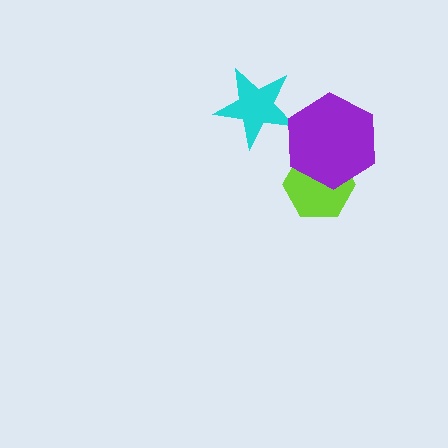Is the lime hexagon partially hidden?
Yes, it is partially covered by another shape.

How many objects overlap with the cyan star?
1 object overlaps with the cyan star.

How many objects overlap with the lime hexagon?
1 object overlaps with the lime hexagon.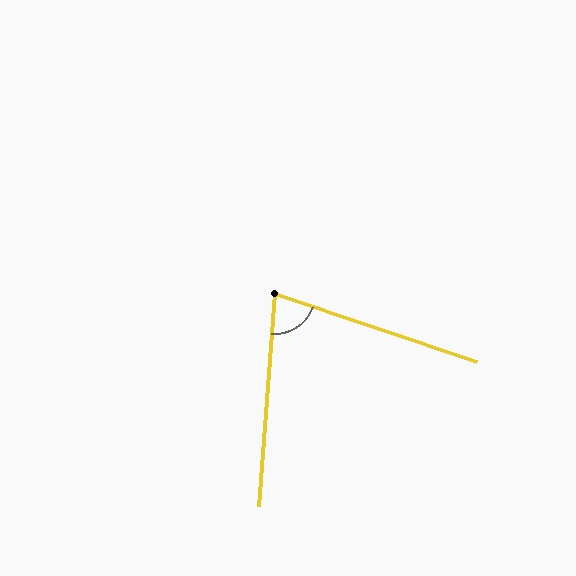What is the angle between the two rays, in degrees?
Approximately 76 degrees.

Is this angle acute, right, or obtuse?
It is acute.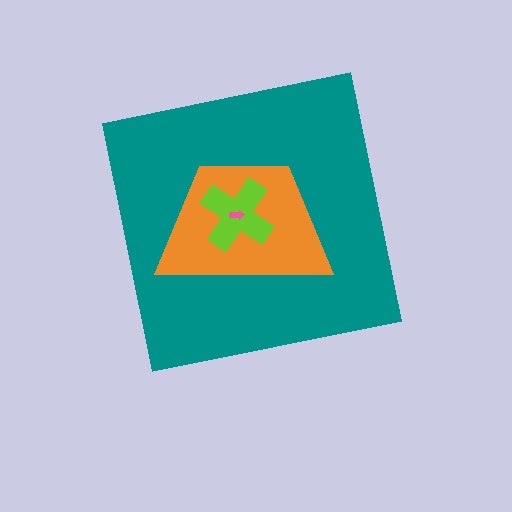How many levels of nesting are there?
4.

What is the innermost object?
The pink arrow.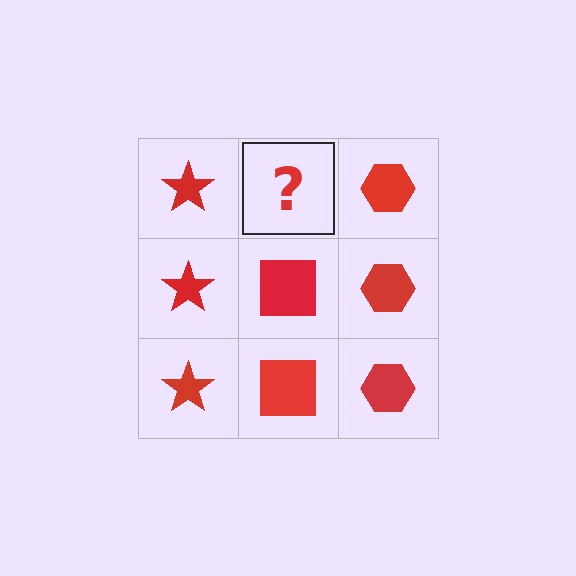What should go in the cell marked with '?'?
The missing cell should contain a red square.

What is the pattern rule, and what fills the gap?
The rule is that each column has a consistent shape. The gap should be filled with a red square.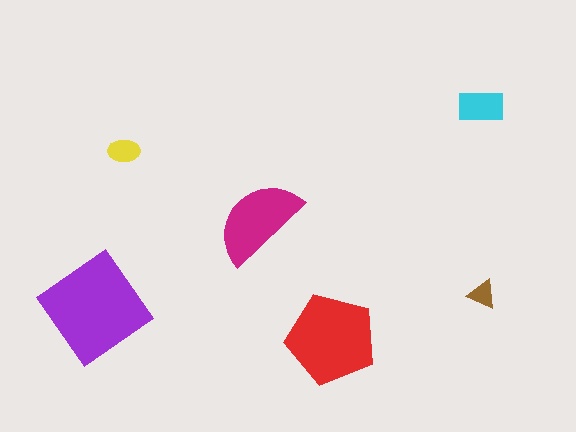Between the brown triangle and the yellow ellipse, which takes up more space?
The yellow ellipse.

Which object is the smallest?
The brown triangle.